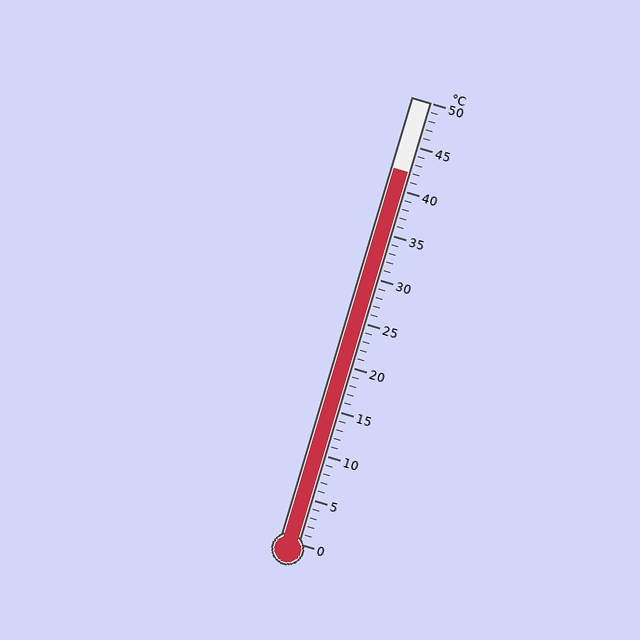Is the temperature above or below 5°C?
The temperature is above 5°C.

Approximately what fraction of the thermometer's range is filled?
The thermometer is filled to approximately 85% of its range.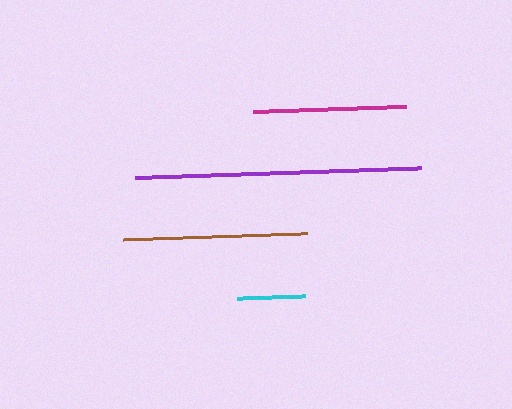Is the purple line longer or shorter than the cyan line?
The purple line is longer than the cyan line.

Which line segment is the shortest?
The cyan line is the shortest at approximately 67 pixels.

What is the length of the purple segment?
The purple segment is approximately 286 pixels long.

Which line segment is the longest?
The purple line is the longest at approximately 286 pixels.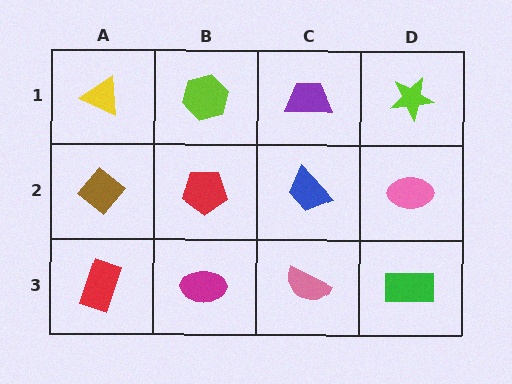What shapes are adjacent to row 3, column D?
A pink ellipse (row 2, column D), a pink semicircle (row 3, column C).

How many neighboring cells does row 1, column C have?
3.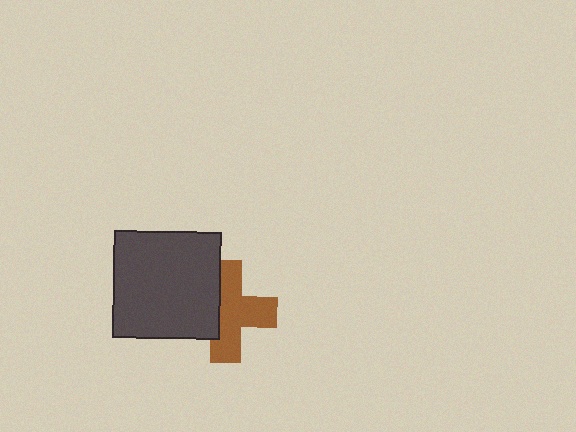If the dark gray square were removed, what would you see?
You would see the complete brown cross.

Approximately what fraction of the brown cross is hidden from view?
Roughly 35% of the brown cross is hidden behind the dark gray square.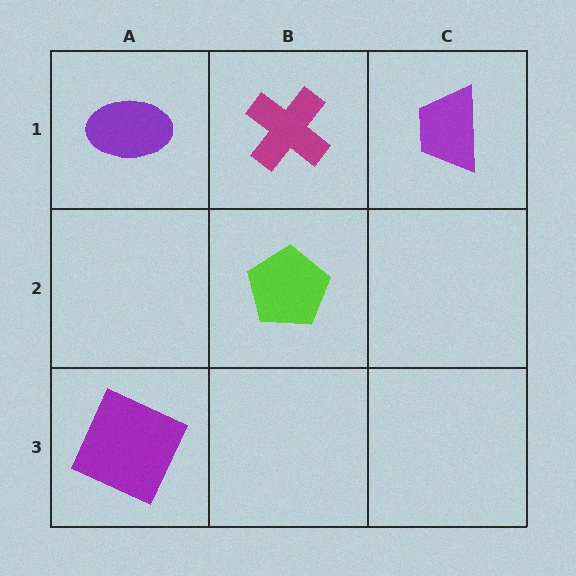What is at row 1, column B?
A magenta cross.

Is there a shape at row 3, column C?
No, that cell is empty.